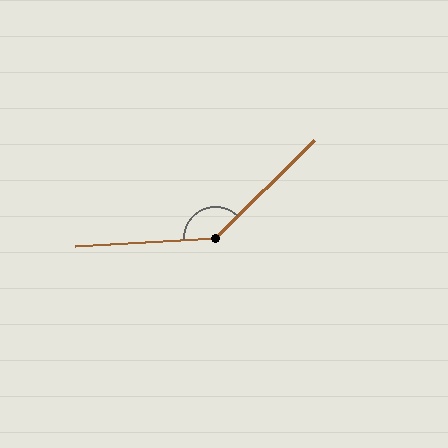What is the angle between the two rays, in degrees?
Approximately 139 degrees.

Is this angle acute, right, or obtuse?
It is obtuse.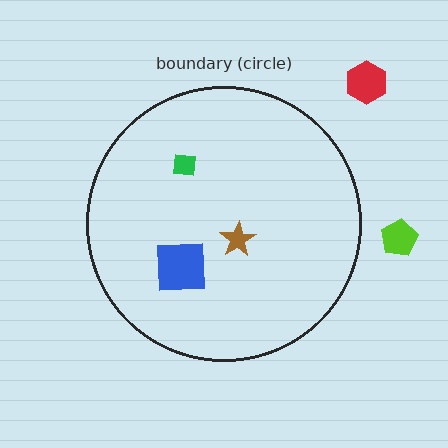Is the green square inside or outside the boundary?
Inside.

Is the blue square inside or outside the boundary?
Inside.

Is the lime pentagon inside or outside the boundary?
Outside.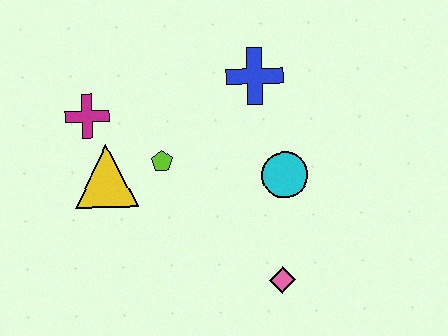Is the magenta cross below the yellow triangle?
No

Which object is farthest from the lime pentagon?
The pink diamond is farthest from the lime pentagon.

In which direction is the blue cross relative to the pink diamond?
The blue cross is above the pink diamond.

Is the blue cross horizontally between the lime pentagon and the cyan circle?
Yes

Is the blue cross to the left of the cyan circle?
Yes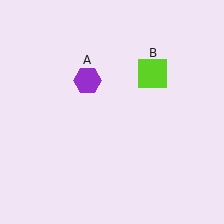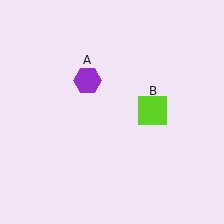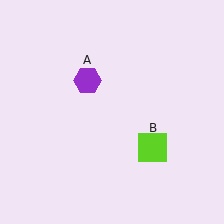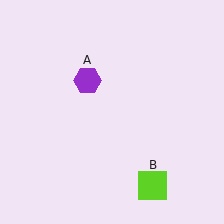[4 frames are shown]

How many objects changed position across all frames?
1 object changed position: lime square (object B).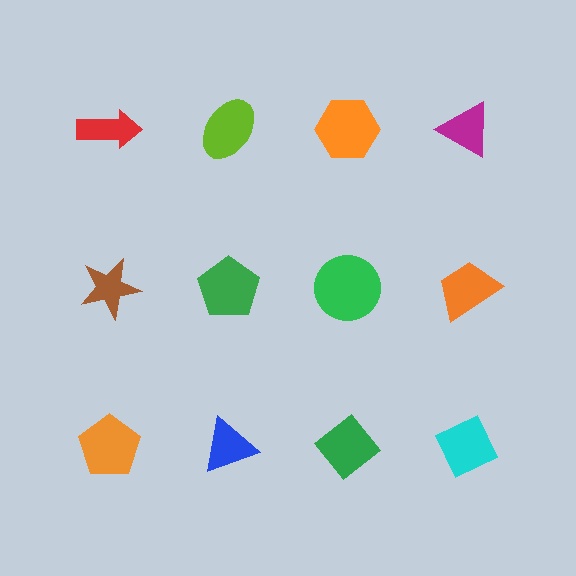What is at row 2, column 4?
An orange trapezoid.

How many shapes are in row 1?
4 shapes.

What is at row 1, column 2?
A lime ellipse.